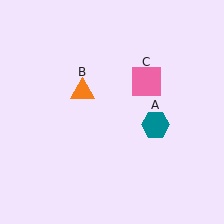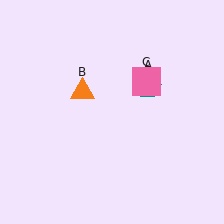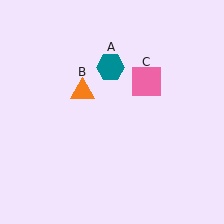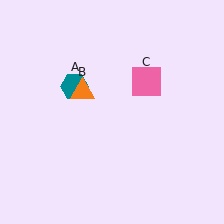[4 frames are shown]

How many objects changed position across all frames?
1 object changed position: teal hexagon (object A).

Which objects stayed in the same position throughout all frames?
Orange triangle (object B) and pink square (object C) remained stationary.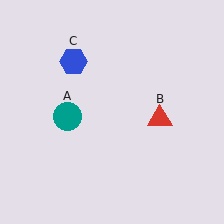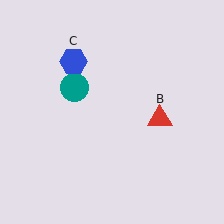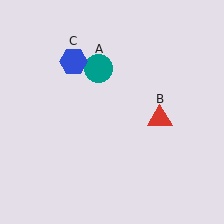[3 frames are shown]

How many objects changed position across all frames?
1 object changed position: teal circle (object A).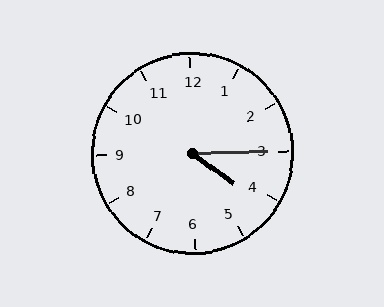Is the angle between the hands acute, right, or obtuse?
It is acute.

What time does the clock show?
4:15.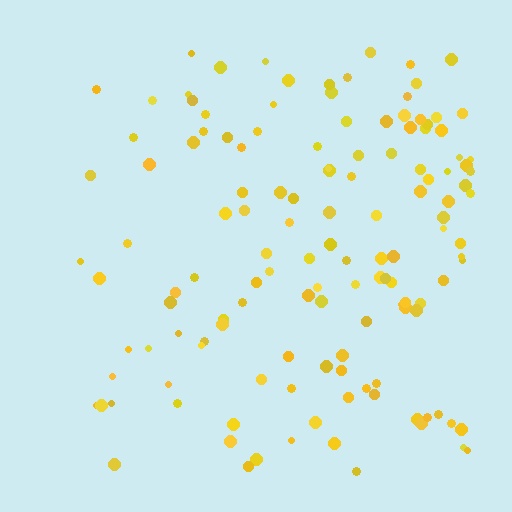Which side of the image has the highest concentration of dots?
The right.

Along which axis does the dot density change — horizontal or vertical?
Horizontal.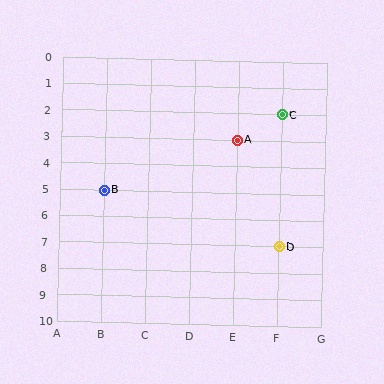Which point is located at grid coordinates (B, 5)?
Point B is at (B, 5).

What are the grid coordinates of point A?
Point A is at grid coordinates (E, 3).